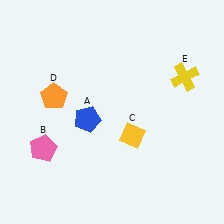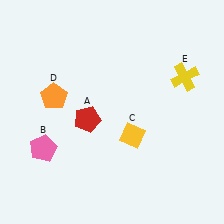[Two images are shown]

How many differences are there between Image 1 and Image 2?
There is 1 difference between the two images.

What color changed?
The pentagon (A) changed from blue in Image 1 to red in Image 2.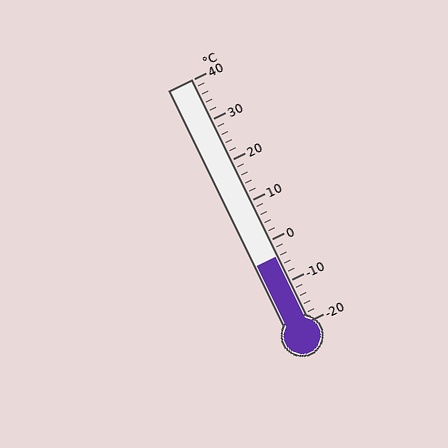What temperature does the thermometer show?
The thermometer shows approximately -4°C.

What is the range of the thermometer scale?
The thermometer scale ranges from -20°C to 40°C.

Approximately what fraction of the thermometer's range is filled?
The thermometer is filled to approximately 25% of its range.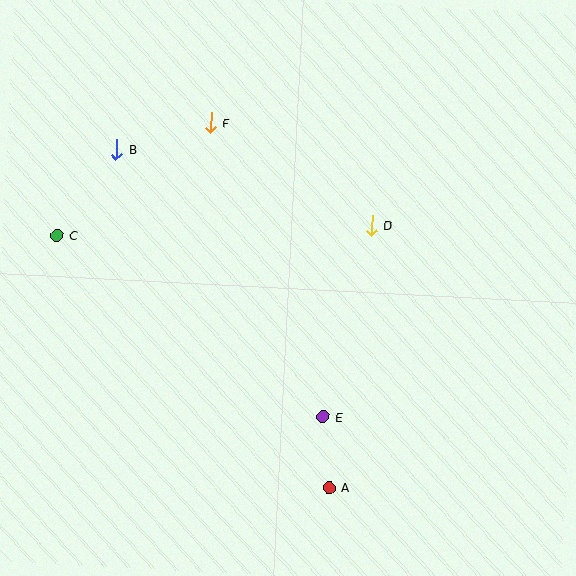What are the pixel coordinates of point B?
Point B is at (117, 149).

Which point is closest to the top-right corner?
Point D is closest to the top-right corner.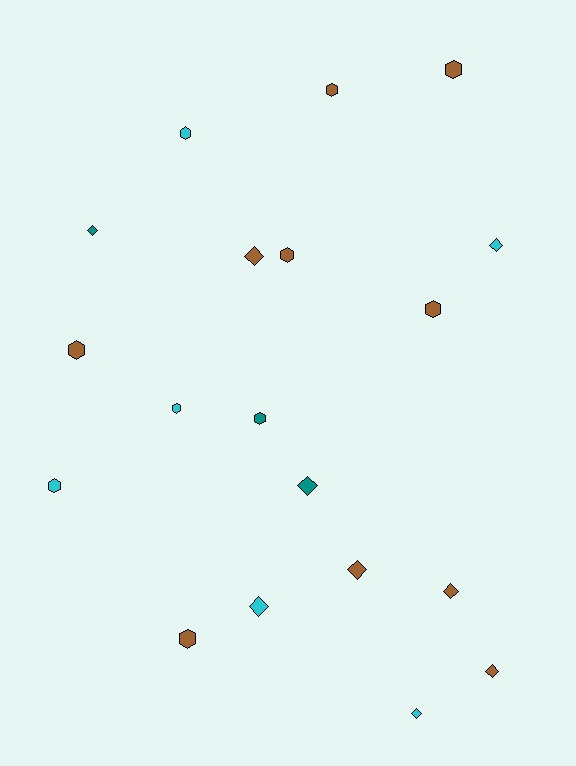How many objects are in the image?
There are 19 objects.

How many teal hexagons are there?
There is 1 teal hexagon.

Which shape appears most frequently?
Hexagon, with 10 objects.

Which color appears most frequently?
Brown, with 10 objects.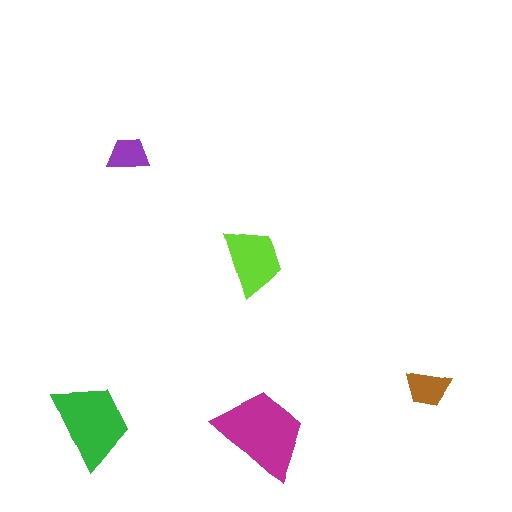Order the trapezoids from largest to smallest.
the magenta one, the green one, the lime one, the brown one, the purple one.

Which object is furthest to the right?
The brown trapezoid is rightmost.